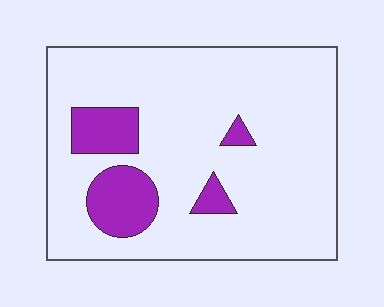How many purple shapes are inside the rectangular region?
4.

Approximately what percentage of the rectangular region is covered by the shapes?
Approximately 15%.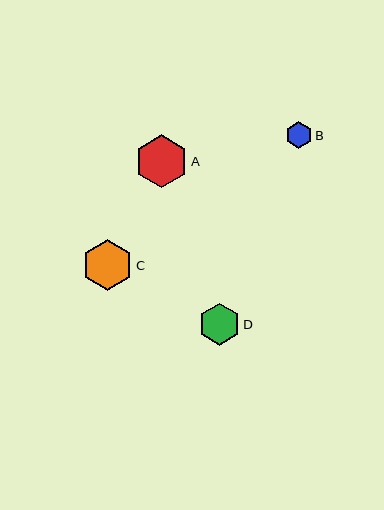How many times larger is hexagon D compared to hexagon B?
Hexagon D is approximately 1.6 times the size of hexagon B.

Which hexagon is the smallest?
Hexagon B is the smallest with a size of approximately 26 pixels.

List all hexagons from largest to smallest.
From largest to smallest: A, C, D, B.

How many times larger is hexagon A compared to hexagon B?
Hexagon A is approximately 2.0 times the size of hexagon B.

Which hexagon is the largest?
Hexagon A is the largest with a size of approximately 52 pixels.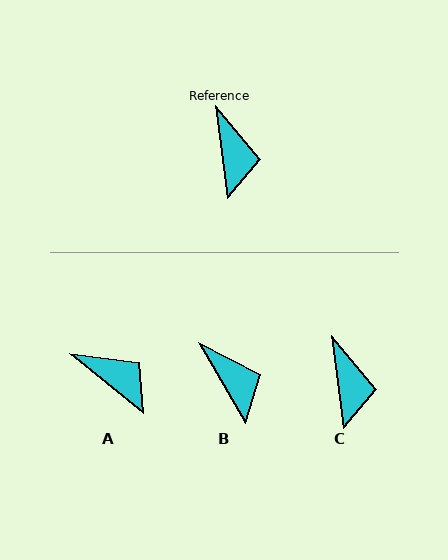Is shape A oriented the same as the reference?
No, it is off by about 43 degrees.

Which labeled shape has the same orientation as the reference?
C.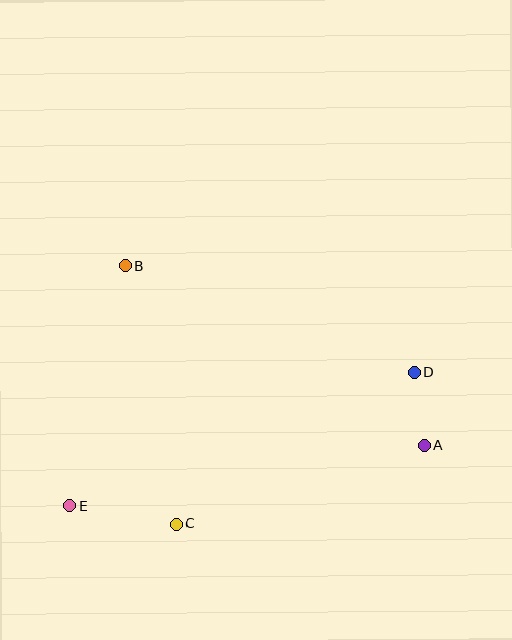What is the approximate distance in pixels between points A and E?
The distance between A and E is approximately 359 pixels.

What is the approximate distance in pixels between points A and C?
The distance between A and C is approximately 260 pixels.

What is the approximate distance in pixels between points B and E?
The distance between B and E is approximately 247 pixels.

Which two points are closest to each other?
Points A and D are closest to each other.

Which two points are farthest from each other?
Points D and E are farthest from each other.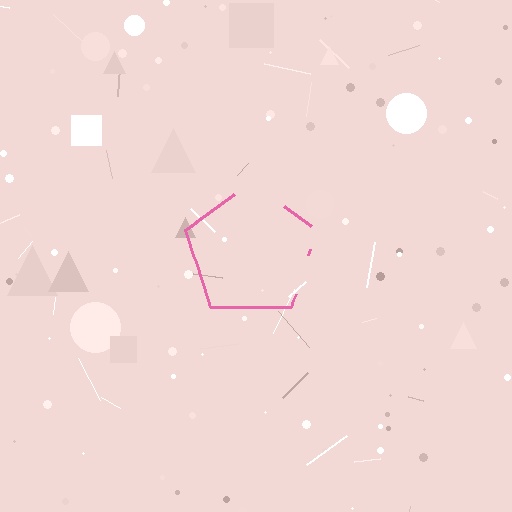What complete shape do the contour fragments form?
The contour fragments form a pentagon.